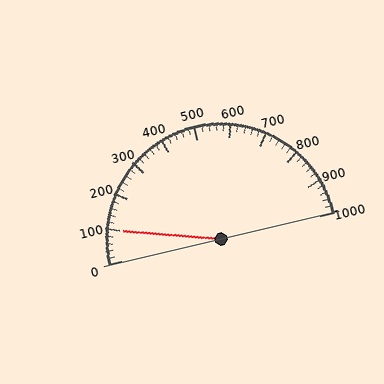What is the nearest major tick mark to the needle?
The nearest major tick mark is 100.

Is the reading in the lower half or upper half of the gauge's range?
The reading is in the lower half of the range (0 to 1000).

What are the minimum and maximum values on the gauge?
The gauge ranges from 0 to 1000.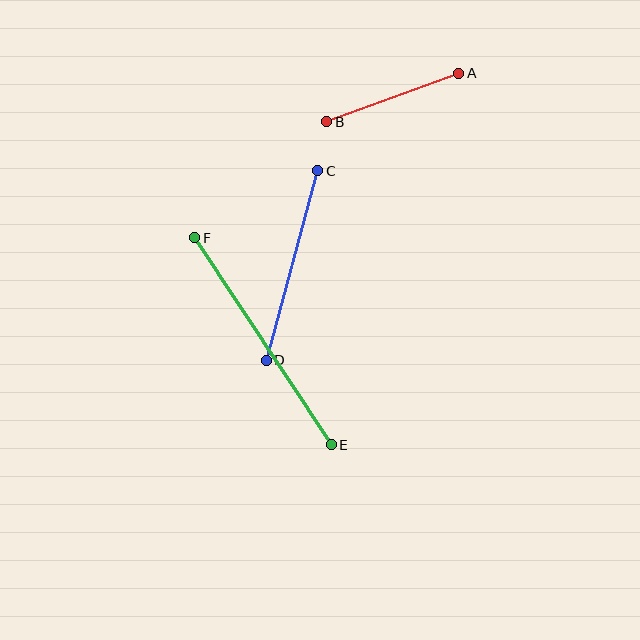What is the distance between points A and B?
The distance is approximately 141 pixels.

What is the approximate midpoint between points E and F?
The midpoint is at approximately (263, 341) pixels.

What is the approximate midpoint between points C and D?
The midpoint is at approximately (292, 266) pixels.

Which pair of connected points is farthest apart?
Points E and F are farthest apart.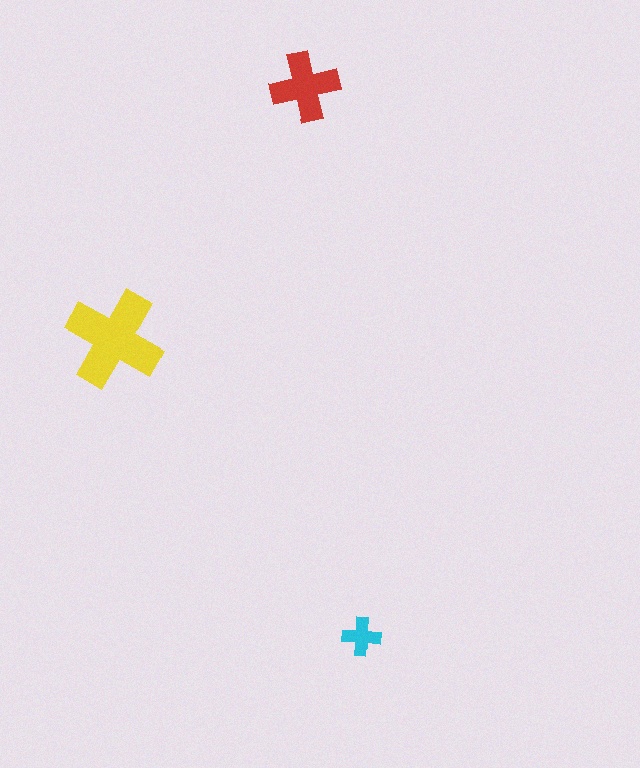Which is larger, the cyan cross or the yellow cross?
The yellow one.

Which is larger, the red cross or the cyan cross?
The red one.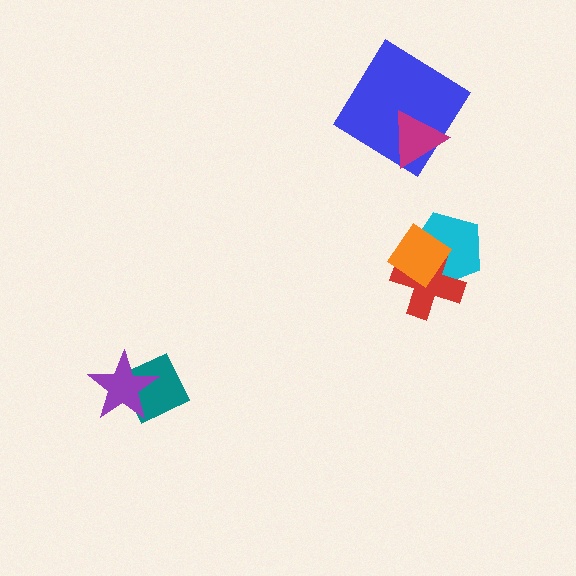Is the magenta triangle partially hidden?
No, no other shape covers it.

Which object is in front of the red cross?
The orange diamond is in front of the red cross.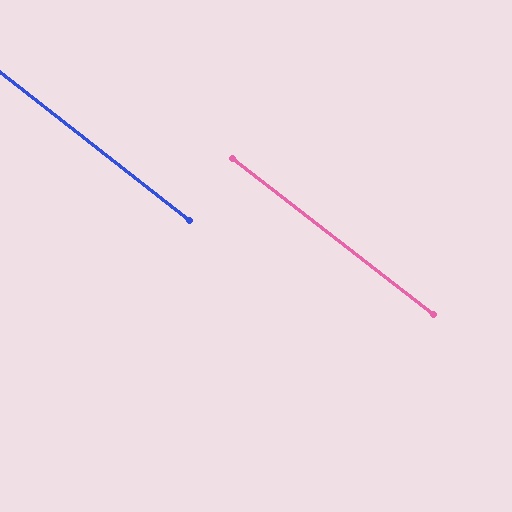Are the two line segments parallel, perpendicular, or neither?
Parallel — their directions differ by only 0.1°.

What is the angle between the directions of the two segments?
Approximately 0 degrees.